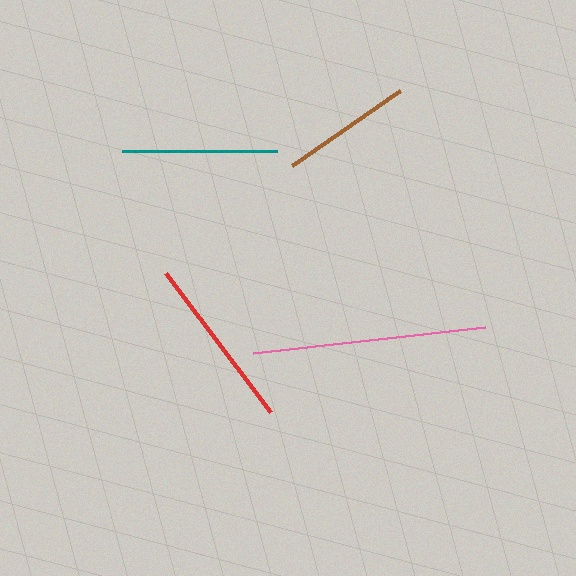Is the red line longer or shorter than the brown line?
The red line is longer than the brown line.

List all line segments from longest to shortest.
From longest to shortest: pink, red, teal, brown.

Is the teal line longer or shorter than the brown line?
The teal line is longer than the brown line.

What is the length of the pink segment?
The pink segment is approximately 233 pixels long.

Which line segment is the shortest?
The brown line is the shortest at approximately 132 pixels.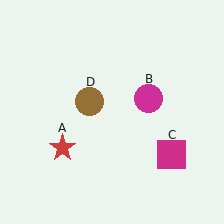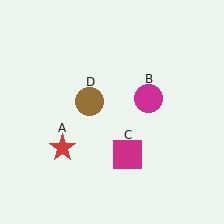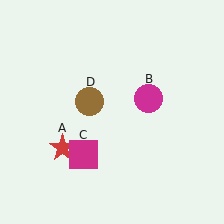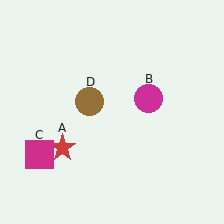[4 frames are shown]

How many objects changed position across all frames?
1 object changed position: magenta square (object C).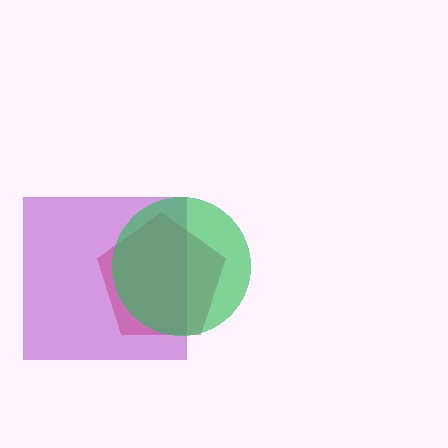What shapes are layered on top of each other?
The layered shapes are: a purple square, a magenta pentagon, a green circle.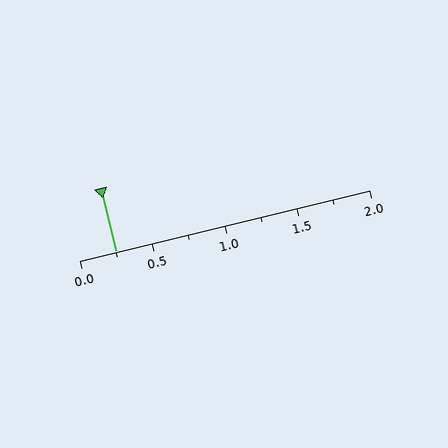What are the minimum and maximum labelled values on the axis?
The axis runs from 0.0 to 2.0.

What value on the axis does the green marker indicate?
The marker indicates approximately 0.25.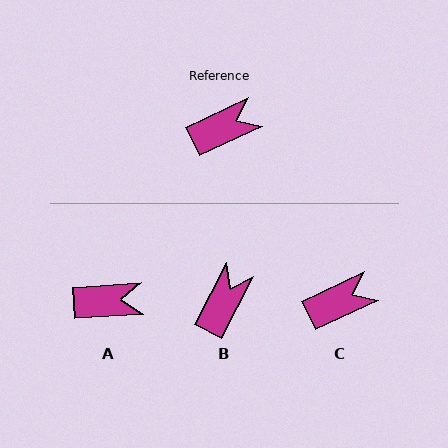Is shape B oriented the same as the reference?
No, it is off by about 38 degrees.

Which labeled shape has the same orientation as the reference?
C.